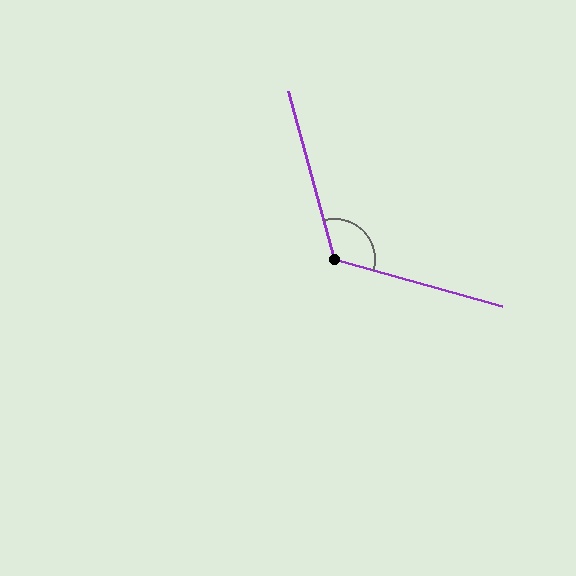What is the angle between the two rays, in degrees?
Approximately 121 degrees.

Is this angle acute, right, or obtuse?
It is obtuse.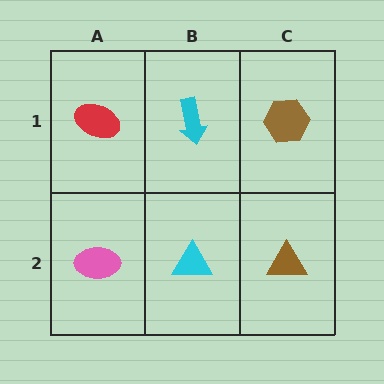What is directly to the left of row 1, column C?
A cyan arrow.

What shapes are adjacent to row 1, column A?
A pink ellipse (row 2, column A), a cyan arrow (row 1, column B).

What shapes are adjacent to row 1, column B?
A cyan triangle (row 2, column B), a red ellipse (row 1, column A), a brown hexagon (row 1, column C).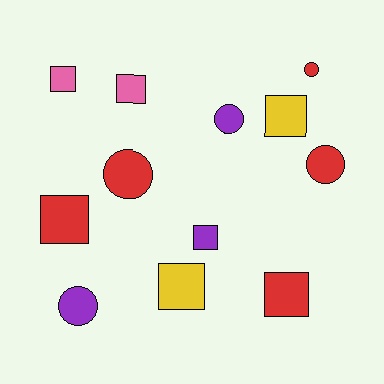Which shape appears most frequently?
Square, with 7 objects.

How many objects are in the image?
There are 12 objects.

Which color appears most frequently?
Red, with 5 objects.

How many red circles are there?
There are 3 red circles.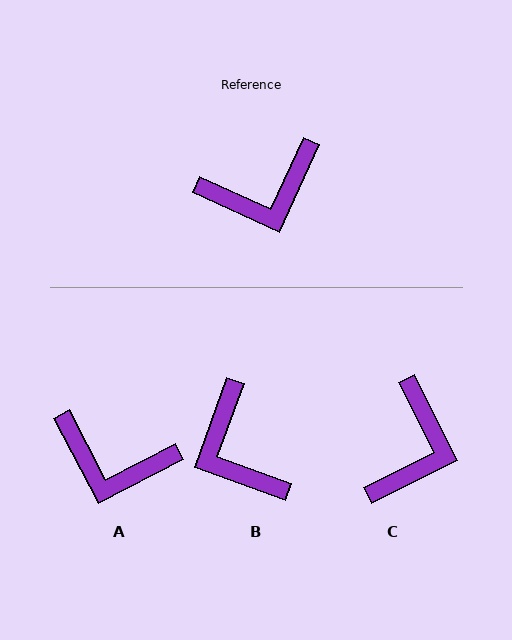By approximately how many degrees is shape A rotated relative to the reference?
Approximately 38 degrees clockwise.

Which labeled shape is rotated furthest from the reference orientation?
B, about 85 degrees away.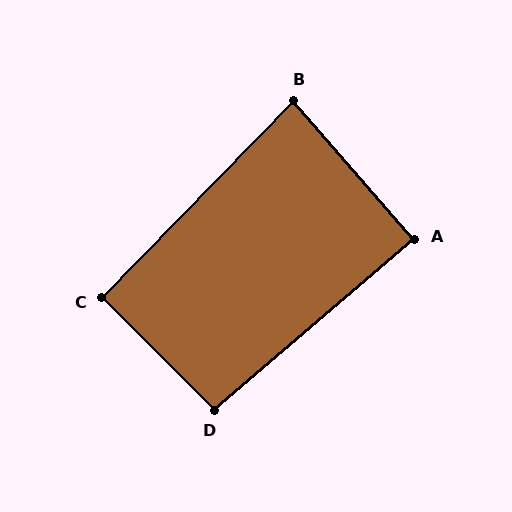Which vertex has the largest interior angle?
D, at approximately 94 degrees.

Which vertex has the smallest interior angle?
B, at approximately 86 degrees.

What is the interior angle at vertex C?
Approximately 91 degrees (approximately right).